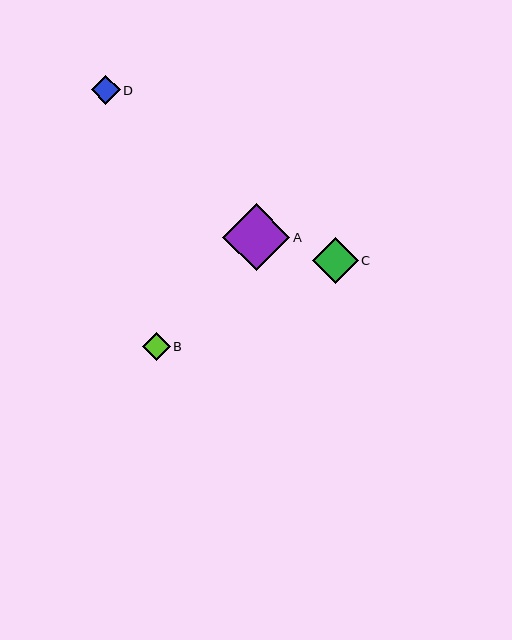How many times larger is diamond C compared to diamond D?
Diamond C is approximately 1.6 times the size of diamond D.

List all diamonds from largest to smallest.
From largest to smallest: A, C, D, B.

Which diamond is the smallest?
Diamond B is the smallest with a size of approximately 28 pixels.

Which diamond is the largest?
Diamond A is the largest with a size of approximately 67 pixels.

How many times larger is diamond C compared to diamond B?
Diamond C is approximately 1.6 times the size of diamond B.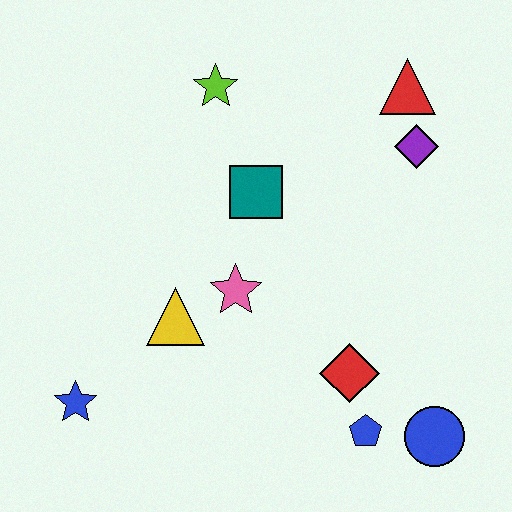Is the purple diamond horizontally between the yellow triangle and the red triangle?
No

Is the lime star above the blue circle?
Yes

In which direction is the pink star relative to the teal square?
The pink star is below the teal square.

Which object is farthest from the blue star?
The red triangle is farthest from the blue star.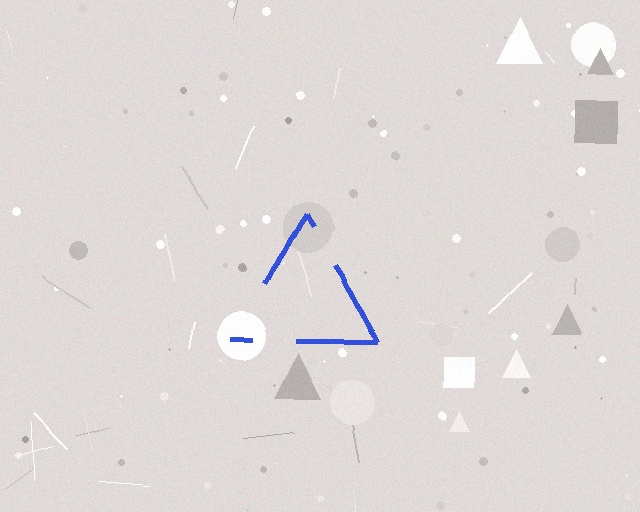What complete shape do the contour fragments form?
The contour fragments form a triangle.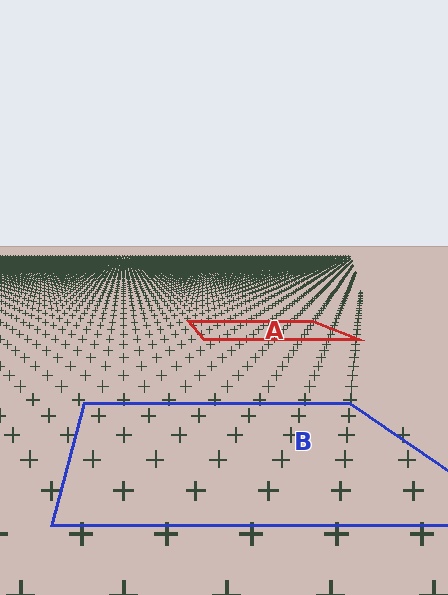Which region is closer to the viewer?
Region B is closer. The texture elements there are larger and more spread out.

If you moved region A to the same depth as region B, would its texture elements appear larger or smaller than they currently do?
They would appear larger. At a closer depth, the same texture elements are projected at a bigger on-screen size.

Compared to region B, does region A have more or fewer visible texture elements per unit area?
Region A has more texture elements per unit area — they are packed more densely because it is farther away.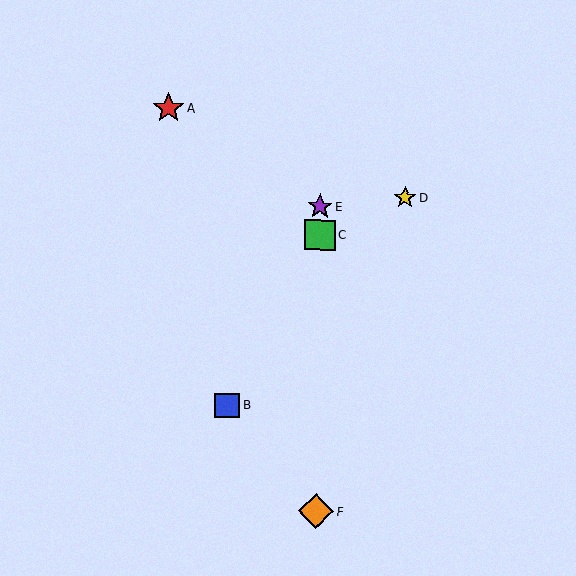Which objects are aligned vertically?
Objects C, E, F are aligned vertically.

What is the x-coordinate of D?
Object D is at x≈405.